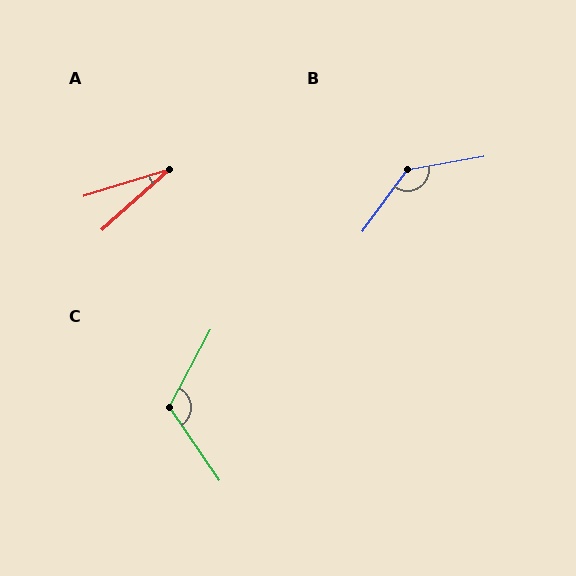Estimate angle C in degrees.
Approximately 118 degrees.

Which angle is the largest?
B, at approximately 136 degrees.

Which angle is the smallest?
A, at approximately 25 degrees.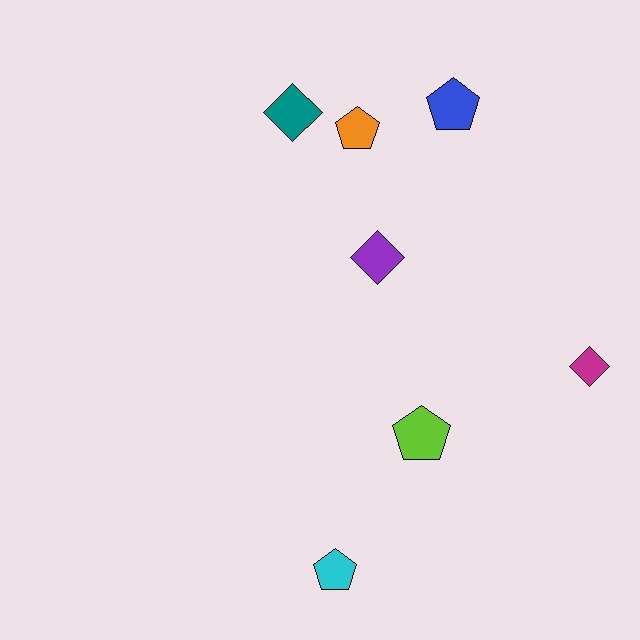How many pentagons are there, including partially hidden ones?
There are 4 pentagons.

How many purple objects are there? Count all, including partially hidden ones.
There is 1 purple object.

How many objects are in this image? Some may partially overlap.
There are 7 objects.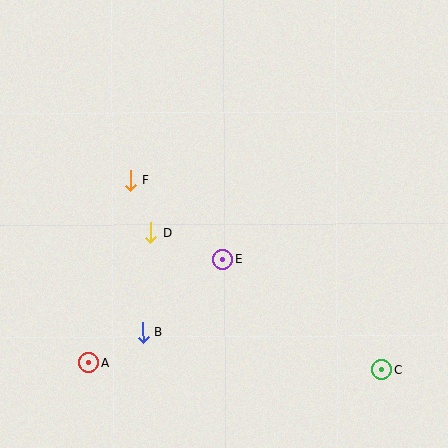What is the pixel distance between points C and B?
The distance between C and B is 241 pixels.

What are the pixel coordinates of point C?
Point C is at (381, 370).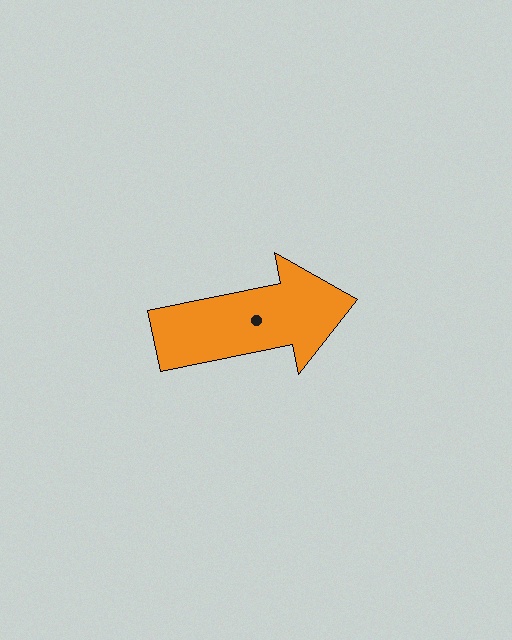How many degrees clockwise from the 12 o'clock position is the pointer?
Approximately 79 degrees.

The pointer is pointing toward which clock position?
Roughly 3 o'clock.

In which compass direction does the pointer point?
East.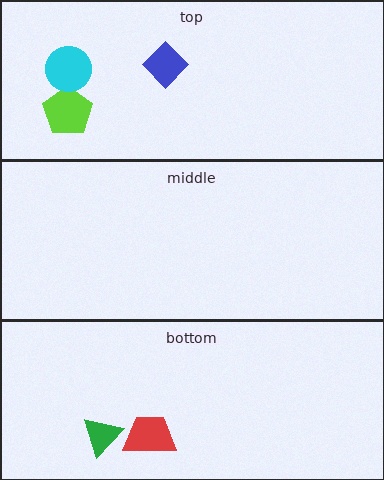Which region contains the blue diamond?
The top region.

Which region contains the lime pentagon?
The top region.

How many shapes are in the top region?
3.